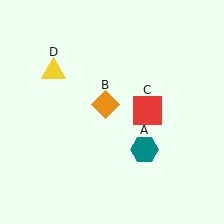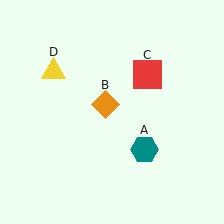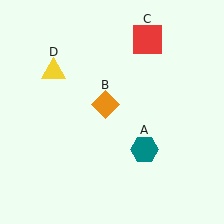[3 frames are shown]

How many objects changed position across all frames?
1 object changed position: red square (object C).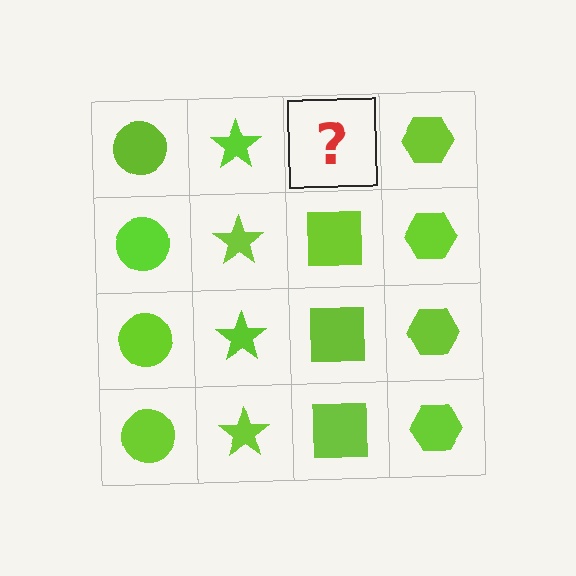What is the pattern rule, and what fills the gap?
The rule is that each column has a consistent shape. The gap should be filled with a lime square.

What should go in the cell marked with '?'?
The missing cell should contain a lime square.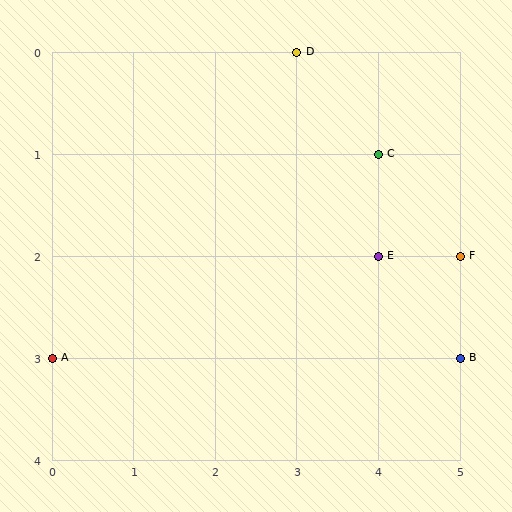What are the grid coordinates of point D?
Point D is at grid coordinates (3, 0).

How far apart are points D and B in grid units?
Points D and B are 2 columns and 3 rows apart (about 3.6 grid units diagonally).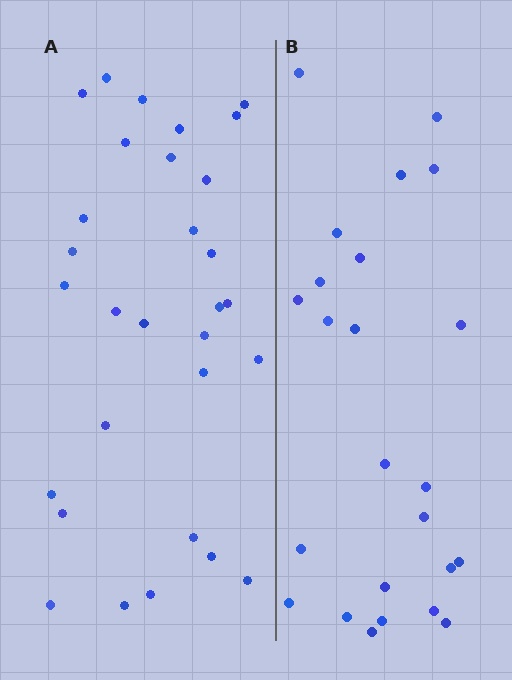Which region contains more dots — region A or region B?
Region A (the left region) has more dots.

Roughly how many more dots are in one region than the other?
Region A has about 6 more dots than region B.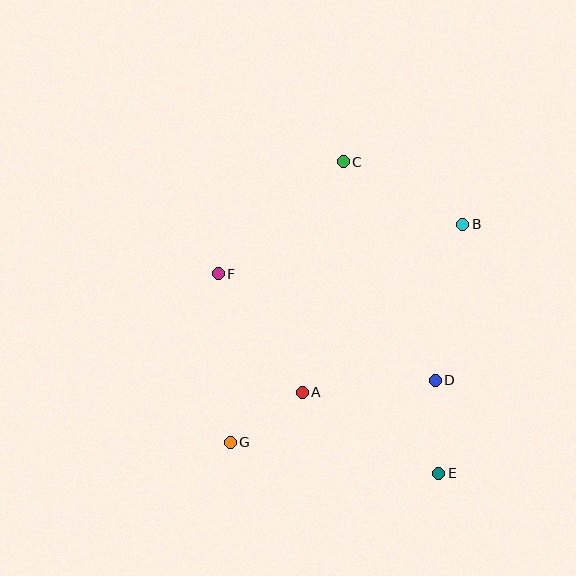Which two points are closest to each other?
Points A and G are closest to each other.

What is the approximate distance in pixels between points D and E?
The distance between D and E is approximately 93 pixels.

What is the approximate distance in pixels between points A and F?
The distance between A and F is approximately 145 pixels.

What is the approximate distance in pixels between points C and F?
The distance between C and F is approximately 168 pixels.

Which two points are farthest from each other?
Points C and E are farthest from each other.